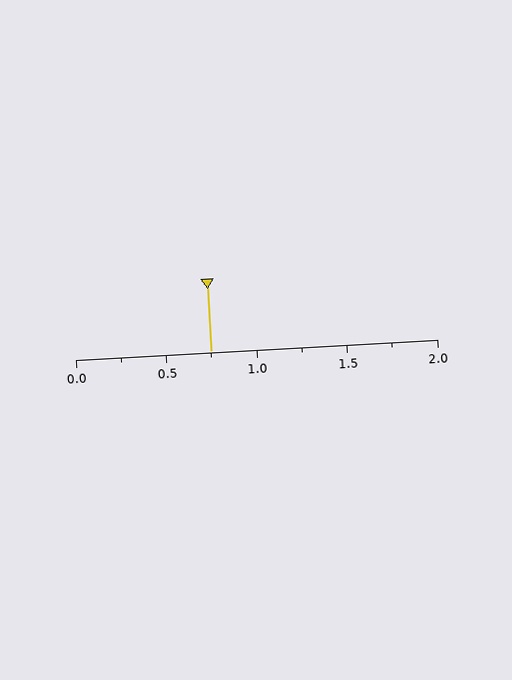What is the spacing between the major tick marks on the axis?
The major ticks are spaced 0.5 apart.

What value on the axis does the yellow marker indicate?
The marker indicates approximately 0.75.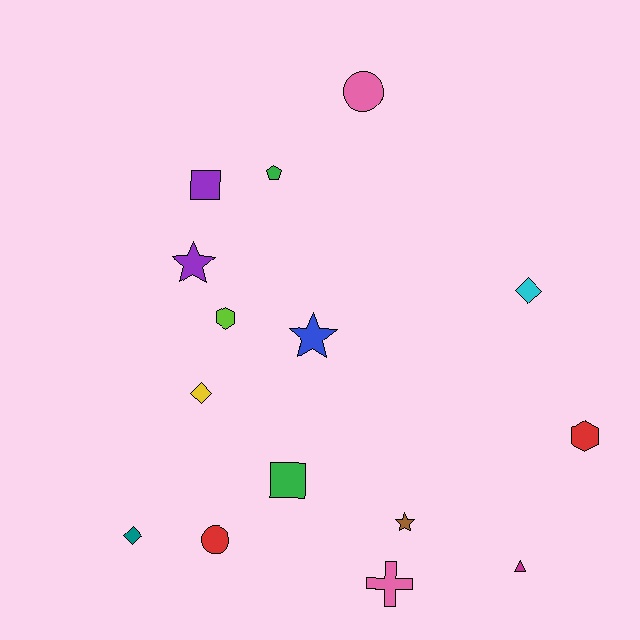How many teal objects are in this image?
There is 1 teal object.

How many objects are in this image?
There are 15 objects.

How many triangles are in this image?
There is 1 triangle.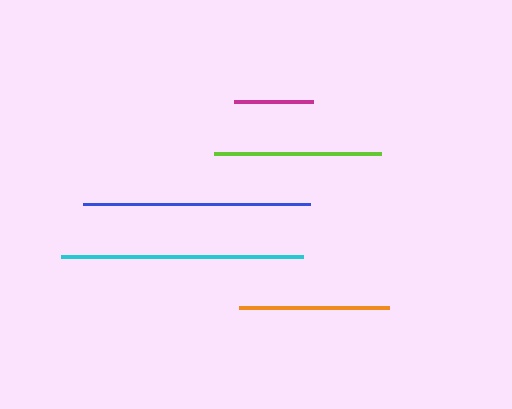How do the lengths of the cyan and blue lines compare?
The cyan and blue lines are approximately the same length.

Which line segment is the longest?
The cyan line is the longest at approximately 243 pixels.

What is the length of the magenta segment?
The magenta segment is approximately 79 pixels long.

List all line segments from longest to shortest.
From longest to shortest: cyan, blue, lime, orange, magenta.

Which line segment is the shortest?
The magenta line is the shortest at approximately 79 pixels.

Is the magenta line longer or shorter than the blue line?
The blue line is longer than the magenta line.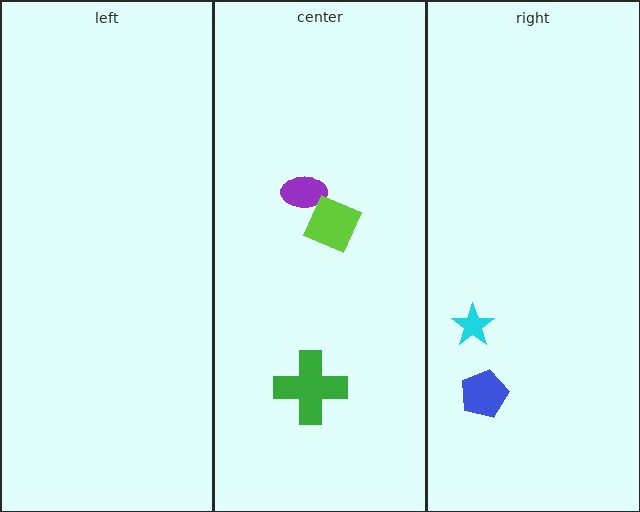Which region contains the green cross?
The center region.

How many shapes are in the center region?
3.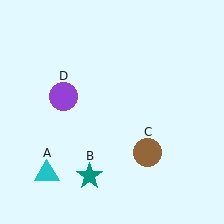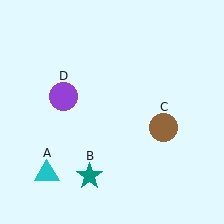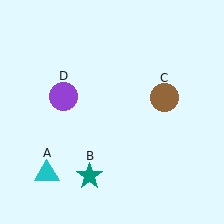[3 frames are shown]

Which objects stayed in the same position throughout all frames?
Cyan triangle (object A) and teal star (object B) and purple circle (object D) remained stationary.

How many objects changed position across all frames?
1 object changed position: brown circle (object C).